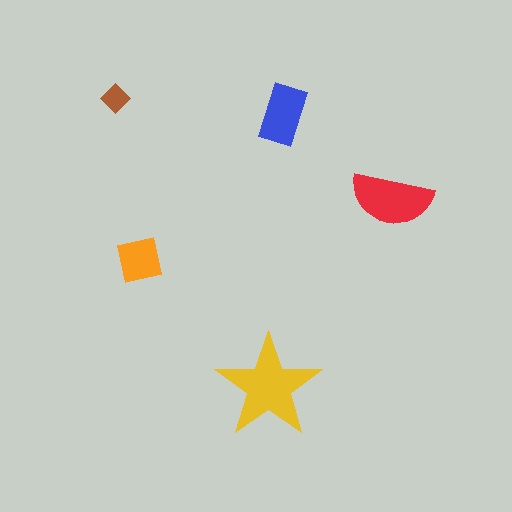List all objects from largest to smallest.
The yellow star, the red semicircle, the blue rectangle, the orange square, the brown diamond.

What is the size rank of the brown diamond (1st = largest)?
5th.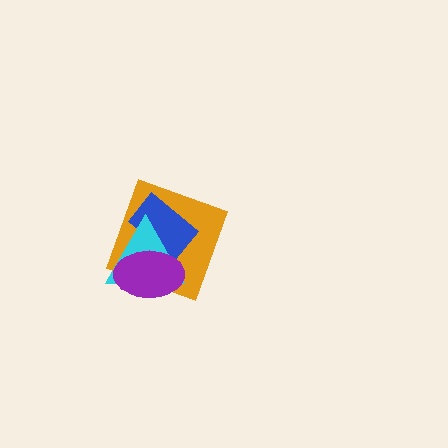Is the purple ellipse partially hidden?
No, no other shape covers it.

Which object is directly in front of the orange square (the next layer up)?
The blue rectangle is directly in front of the orange square.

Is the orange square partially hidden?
Yes, it is partially covered by another shape.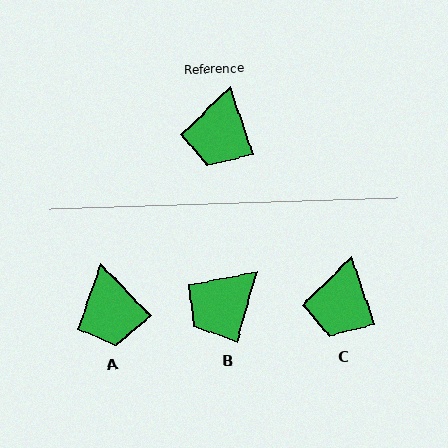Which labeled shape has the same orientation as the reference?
C.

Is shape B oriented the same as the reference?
No, it is off by about 34 degrees.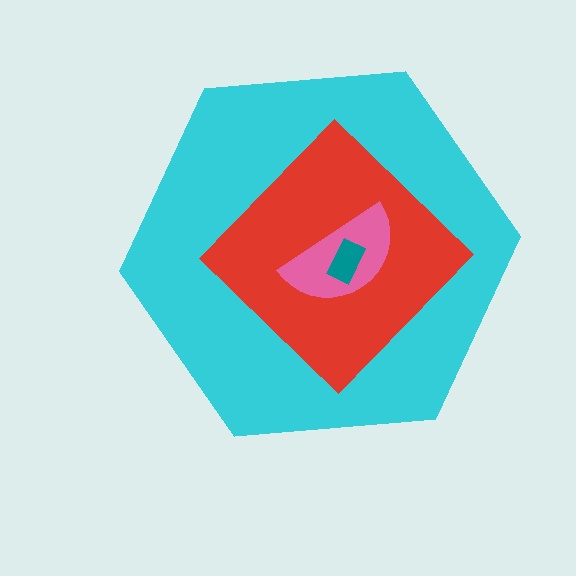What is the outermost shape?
The cyan hexagon.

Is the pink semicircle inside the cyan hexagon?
Yes.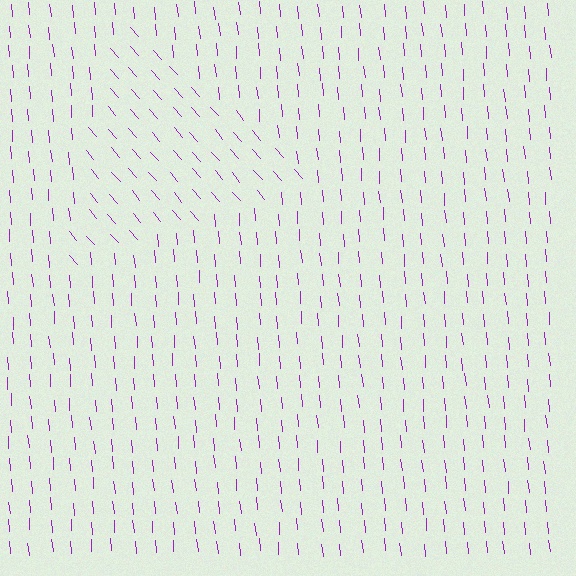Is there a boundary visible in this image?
Yes, there is a texture boundary formed by a change in line orientation.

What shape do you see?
I see a triangle.